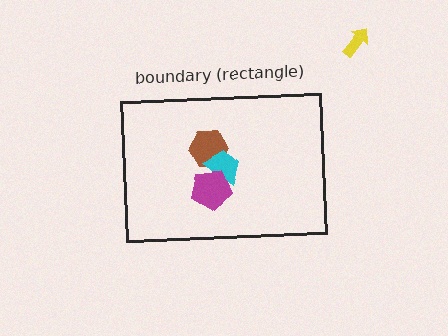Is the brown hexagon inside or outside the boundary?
Inside.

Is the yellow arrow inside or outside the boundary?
Outside.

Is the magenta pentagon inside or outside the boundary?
Inside.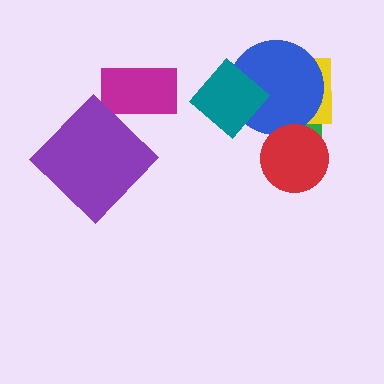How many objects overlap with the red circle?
1 object overlaps with the red circle.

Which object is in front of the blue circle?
The teal diamond is in front of the blue circle.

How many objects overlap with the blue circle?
3 objects overlap with the blue circle.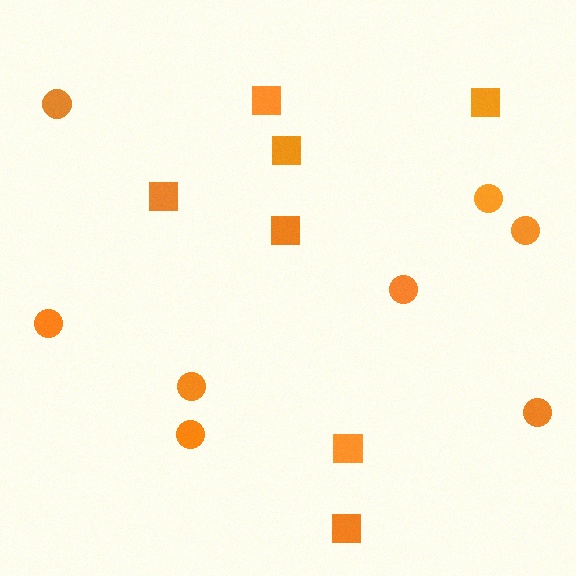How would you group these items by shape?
There are 2 groups: one group of squares (7) and one group of circles (8).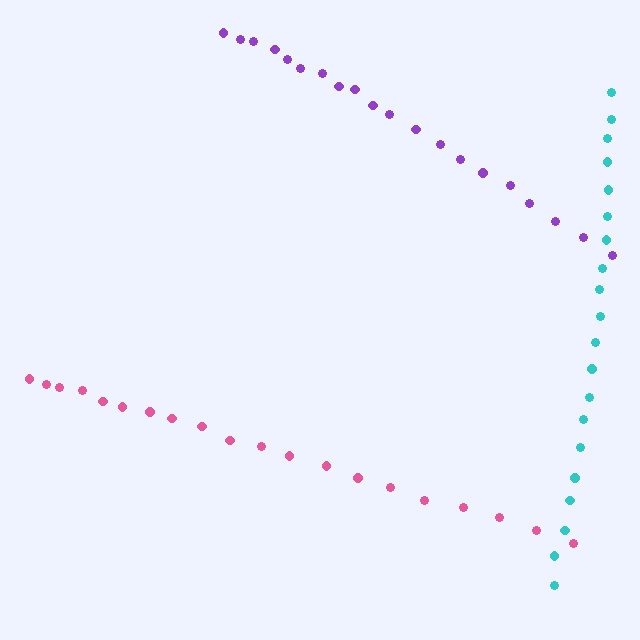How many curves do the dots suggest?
There are 3 distinct paths.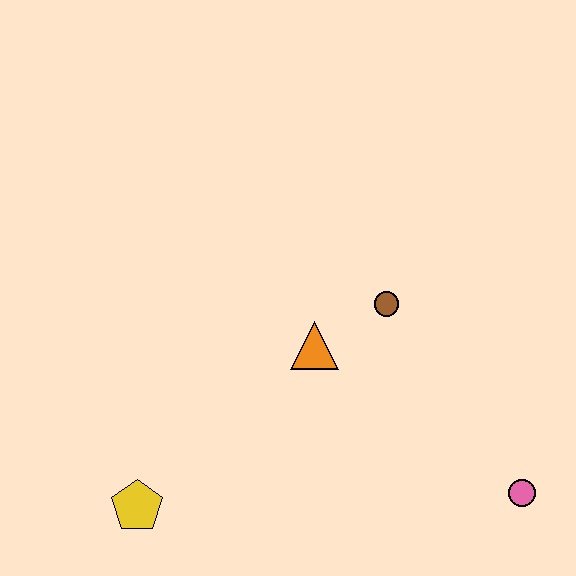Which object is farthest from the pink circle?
The yellow pentagon is farthest from the pink circle.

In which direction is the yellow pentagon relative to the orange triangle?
The yellow pentagon is to the left of the orange triangle.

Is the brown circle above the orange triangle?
Yes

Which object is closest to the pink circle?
The brown circle is closest to the pink circle.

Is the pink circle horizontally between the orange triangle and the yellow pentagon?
No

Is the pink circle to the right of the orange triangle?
Yes